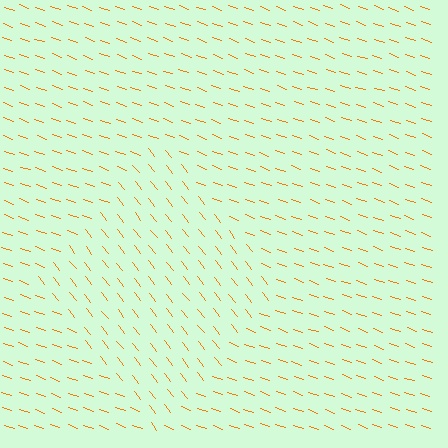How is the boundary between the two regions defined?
The boundary is defined purely by a change in line orientation (approximately 33 degrees difference). All lines are the same color and thickness.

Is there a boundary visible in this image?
Yes, there is a texture boundary formed by a change in line orientation.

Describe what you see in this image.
The image is filled with small orange line segments. A diamond region in the image has lines oriented differently from the surrounding lines, creating a visible texture boundary.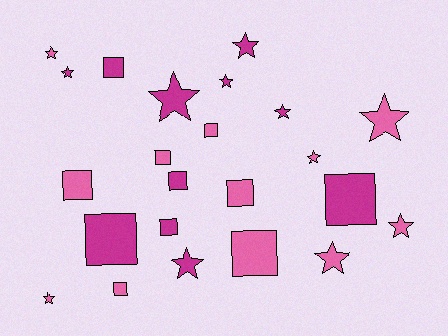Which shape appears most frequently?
Star, with 12 objects.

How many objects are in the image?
There are 23 objects.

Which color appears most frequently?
Pink, with 12 objects.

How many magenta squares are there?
There are 5 magenta squares.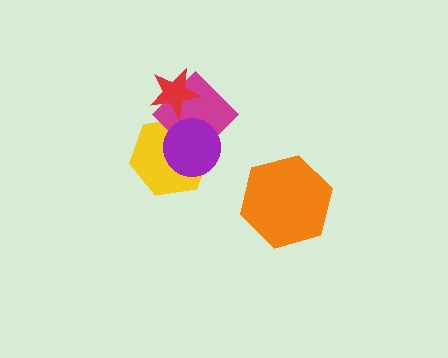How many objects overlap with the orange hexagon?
0 objects overlap with the orange hexagon.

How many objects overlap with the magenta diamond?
3 objects overlap with the magenta diamond.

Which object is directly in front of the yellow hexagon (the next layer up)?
The magenta diamond is directly in front of the yellow hexagon.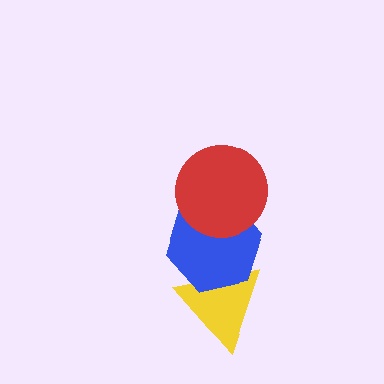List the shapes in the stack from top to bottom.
From top to bottom: the red circle, the blue hexagon, the yellow triangle.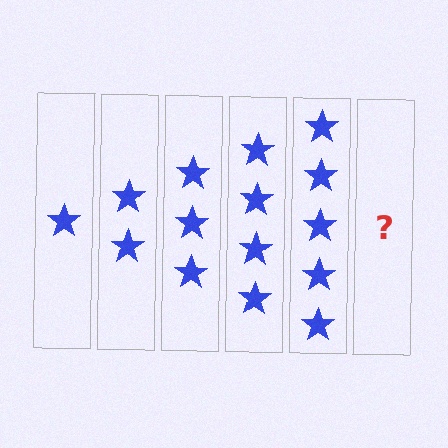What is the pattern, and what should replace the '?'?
The pattern is that each step adds one more star. The '?' should be 6 stars.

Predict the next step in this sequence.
The next step is 6 stars.